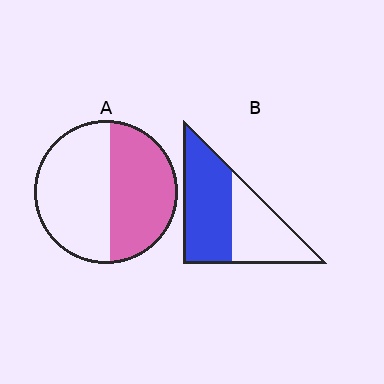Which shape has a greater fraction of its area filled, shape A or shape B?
Shape B.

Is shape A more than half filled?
Roughly half.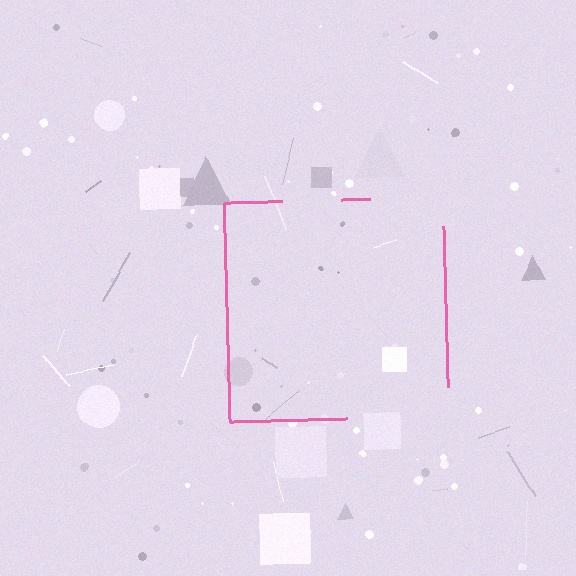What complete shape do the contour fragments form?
The contour fragments form a square.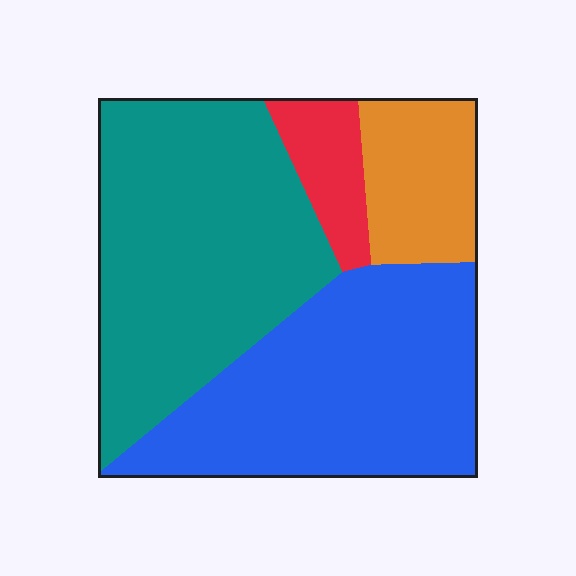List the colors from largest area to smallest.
From largest to smallest: teal, blue, orange, red.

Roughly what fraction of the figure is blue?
Blue takes up about three eighths (3/8) of the figure.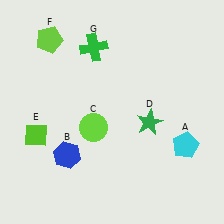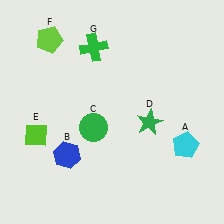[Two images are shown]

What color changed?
The circle (C) changed from lime in Image 1 to green in Image 2.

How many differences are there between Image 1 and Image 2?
There is 1 difference between the two images.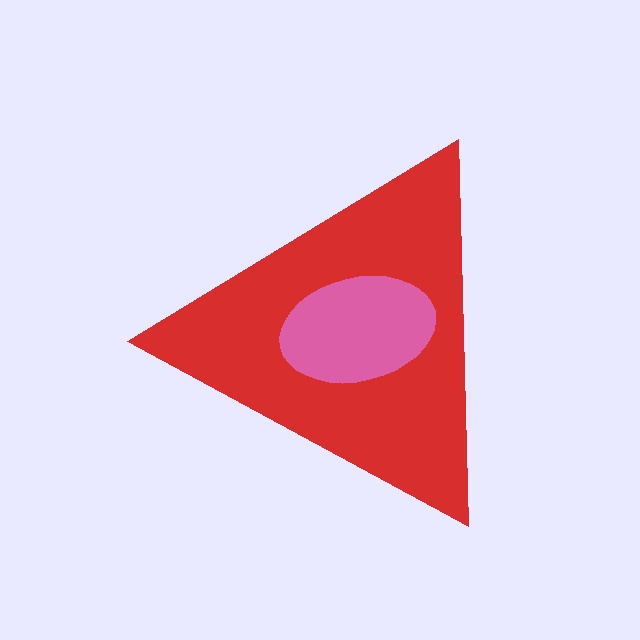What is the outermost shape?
The red triangle.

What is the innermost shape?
The pink ellipse.